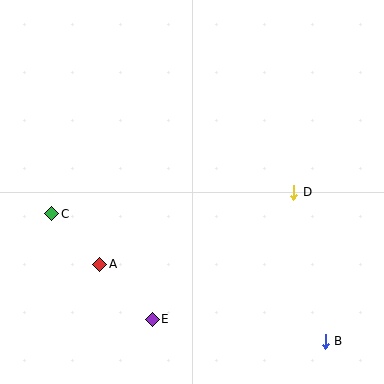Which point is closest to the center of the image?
Point D at (294, 192) is closest to the center.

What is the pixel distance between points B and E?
The distance between B and E is 174 pixels.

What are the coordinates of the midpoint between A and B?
The midpoint between A and B is at (213, 303).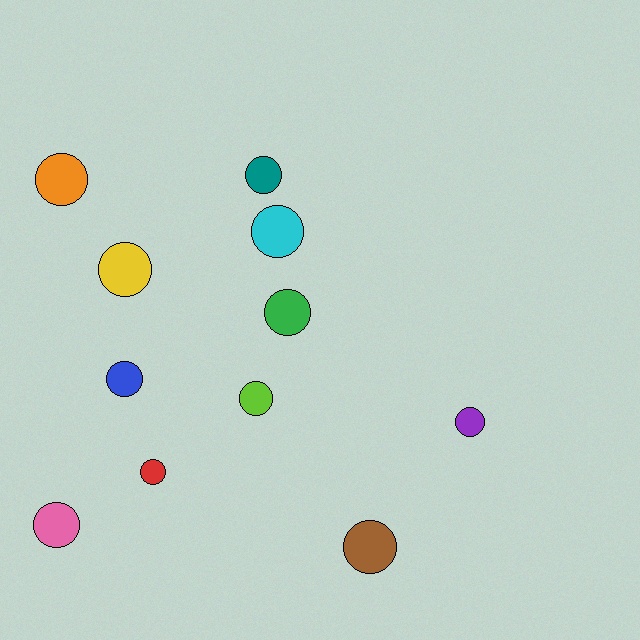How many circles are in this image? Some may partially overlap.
There are 11 circles.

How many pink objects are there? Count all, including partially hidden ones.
There is 1 pink object.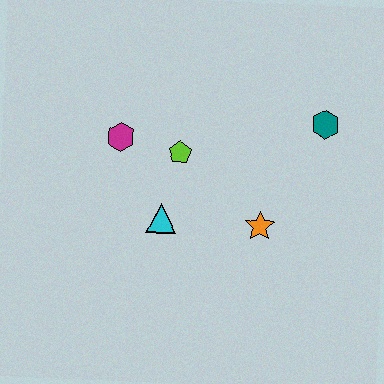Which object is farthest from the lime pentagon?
The teal hexagon is farthest from the lime pentagon.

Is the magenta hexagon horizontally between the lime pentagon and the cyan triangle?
No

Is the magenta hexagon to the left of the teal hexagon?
Yes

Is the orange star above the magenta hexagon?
No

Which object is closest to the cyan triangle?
The lime pentagon is closest to the cyan triangle.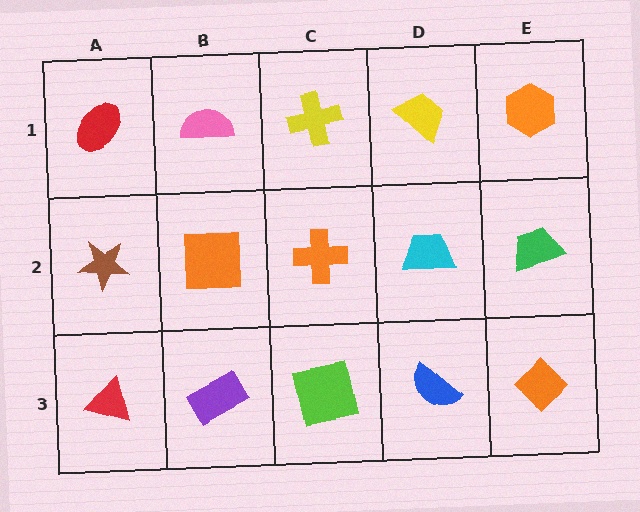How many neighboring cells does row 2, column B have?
4.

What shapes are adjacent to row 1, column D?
A cyan trapezoid (row 2, column D), a yellow cross (row 1, column C), an orange hexagon (row 1, column E).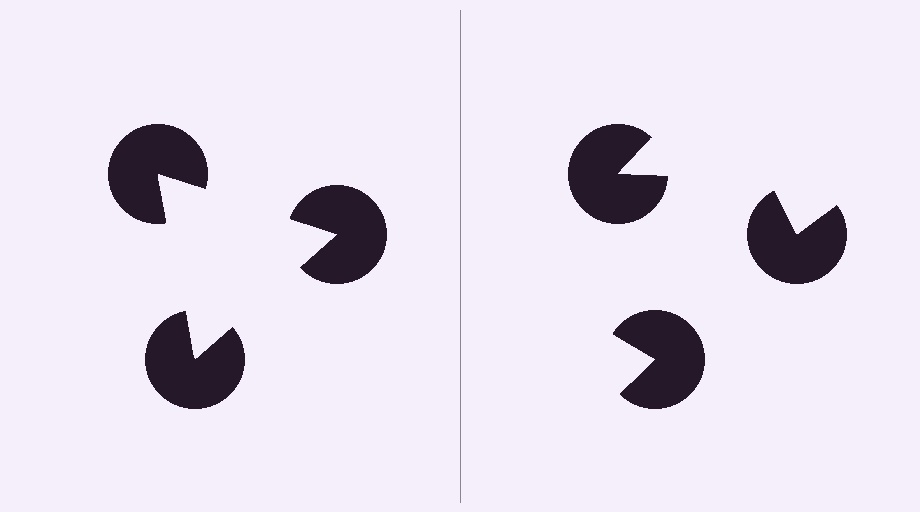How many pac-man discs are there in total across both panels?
6 — 3 on each side.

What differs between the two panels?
The pac-man discs are positioned identically on both sides; only the wedge orientations differ. On the left they align to a triangle; on the right they are misaligned.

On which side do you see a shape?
An illusory triangle appears on the left side. On the right side the wedge cuts are rotated, so no coherent shape forms.